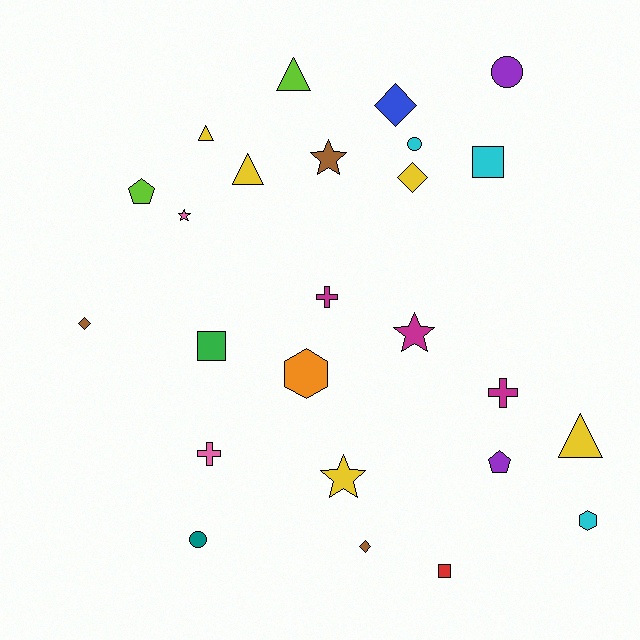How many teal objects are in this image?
There is 1 teal object.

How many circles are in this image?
There are 3 circles.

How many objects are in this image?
There are 25 objects.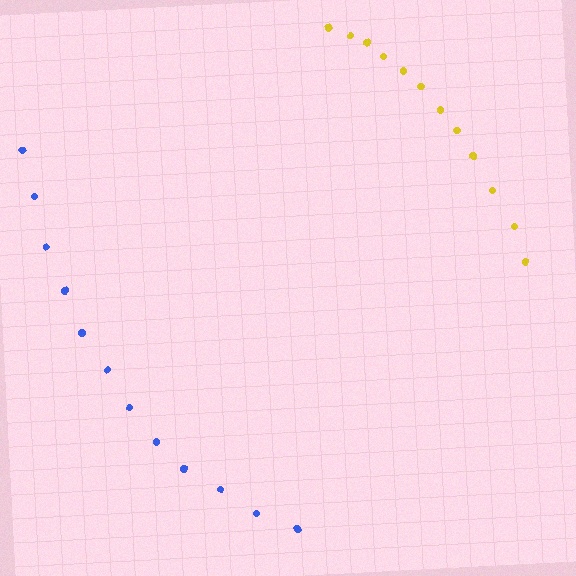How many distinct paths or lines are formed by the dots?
There are 2 distinct paths.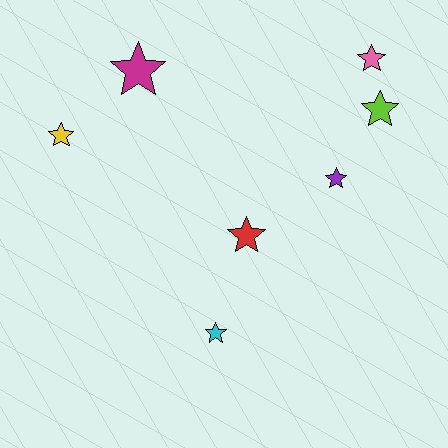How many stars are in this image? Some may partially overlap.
There are 7 stars.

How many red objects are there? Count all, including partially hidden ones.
There is 1 red object.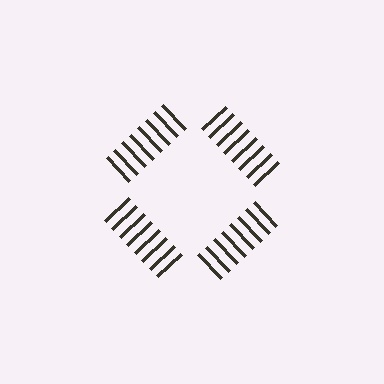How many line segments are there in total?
32 — 8 along each of the 4 edges.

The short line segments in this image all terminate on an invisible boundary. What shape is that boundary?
An illusory square — the line segments terminate on its edges but no continuous stroke is drawn.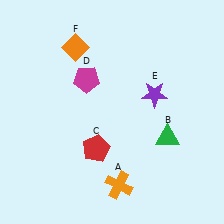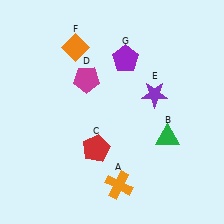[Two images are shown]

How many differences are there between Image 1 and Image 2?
There is 1 difference between the two images.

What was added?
A purple pentagon (G) was added in Image 2.